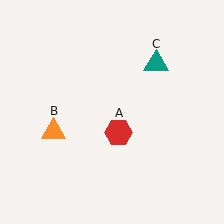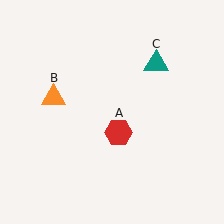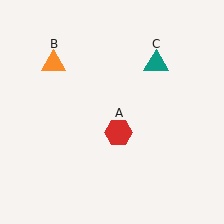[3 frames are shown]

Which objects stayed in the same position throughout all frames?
Red hexagon (object A) and teal triangle (object C) remained stationary.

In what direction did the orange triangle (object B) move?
The orange triangle (object B) moved up.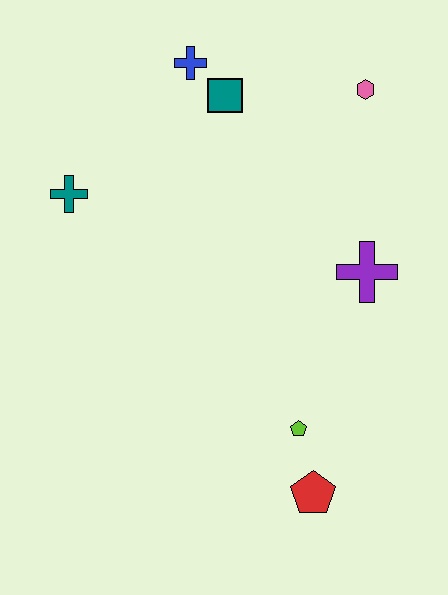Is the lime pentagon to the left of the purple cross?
Yes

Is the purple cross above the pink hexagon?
No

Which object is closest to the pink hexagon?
The teal square is closest to the pink hexagon.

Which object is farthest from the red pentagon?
The blue cross is farthest from the red pentagon.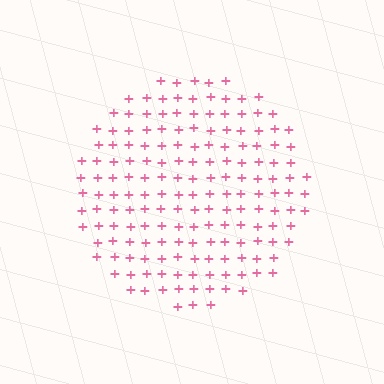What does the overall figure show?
The overall figure shows a circle.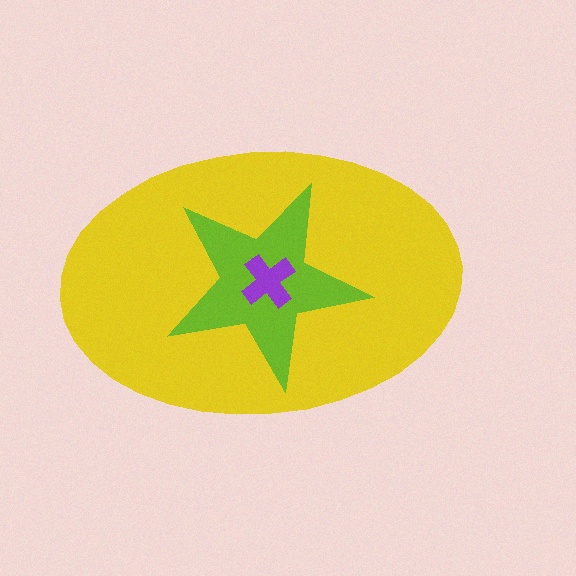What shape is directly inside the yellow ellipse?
The lime star.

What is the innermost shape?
The purple cross.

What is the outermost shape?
The yellow ellipse.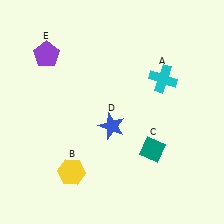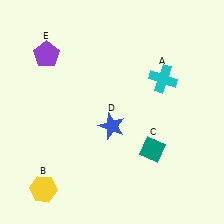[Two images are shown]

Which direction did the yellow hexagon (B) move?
The yellow hexagon (B) moved left.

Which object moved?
The yellow hexagon (B) moved left.